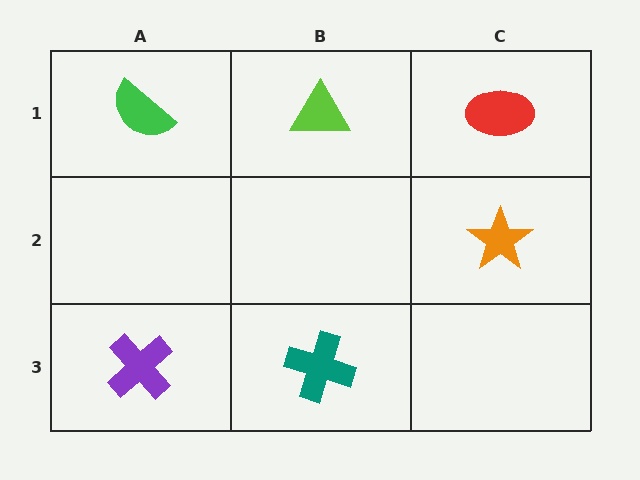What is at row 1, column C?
A red ellipse.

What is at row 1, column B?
A lime triangle.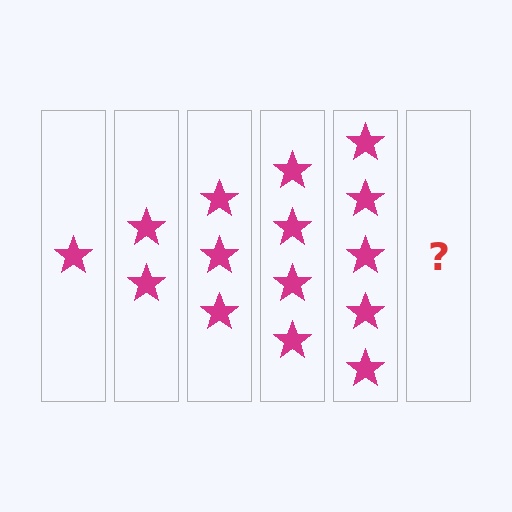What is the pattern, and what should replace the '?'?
The pattern is that each step adds one more star. The '?' should be 6 stars.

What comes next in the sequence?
The next element should be 6 stars.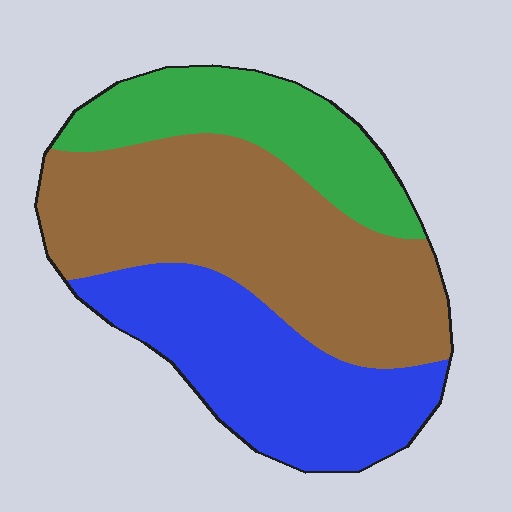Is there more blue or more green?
Blue.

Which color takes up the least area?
Green, at roughly 20%.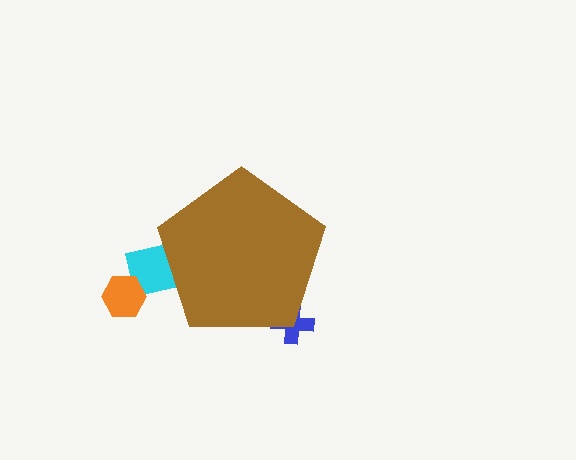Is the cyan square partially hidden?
Yes, the cyan square is partially hidden behind the brown pentagon.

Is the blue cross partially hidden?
Yes, the blue cross is partially hidden behind the brown pentagon.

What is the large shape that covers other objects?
A brown pentagon.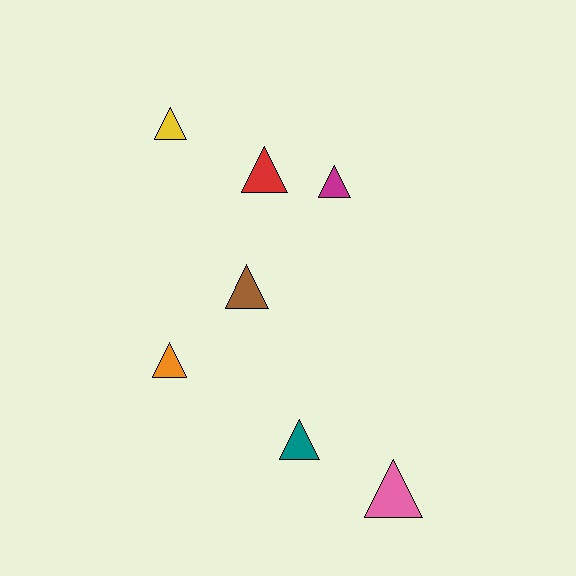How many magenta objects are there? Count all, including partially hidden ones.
There is 1 magenta object.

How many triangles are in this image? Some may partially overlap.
There are 7 triangles.